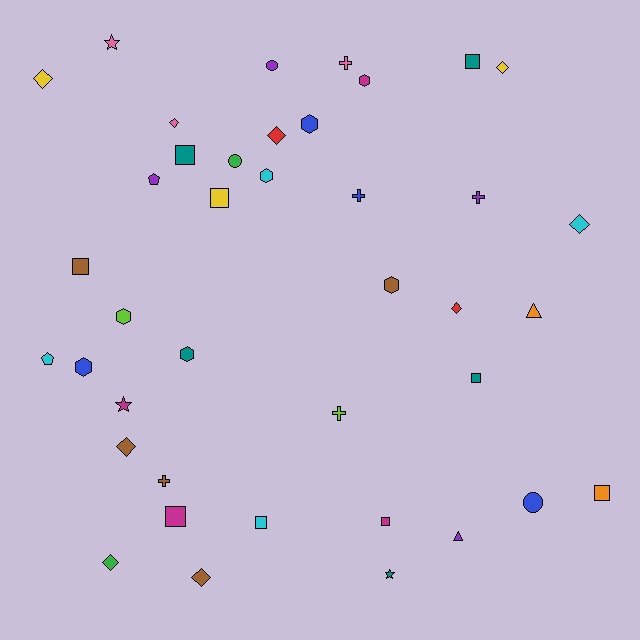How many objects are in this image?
There are 40 objects.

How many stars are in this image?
There are 3 stars.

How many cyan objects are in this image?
There are 4 cyan objects.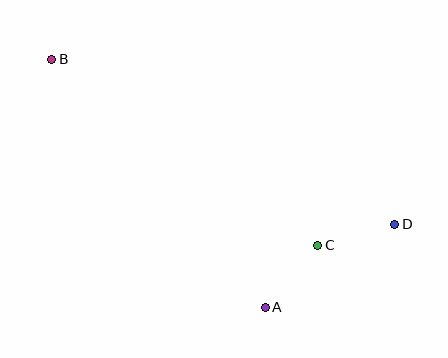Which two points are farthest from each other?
Points B and D are farthest from each other.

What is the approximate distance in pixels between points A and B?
The distance between A and B is approximately 328 pixels.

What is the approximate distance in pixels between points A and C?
The distance between A and C is approximately 81 pixels.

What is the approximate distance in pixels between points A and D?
The distance between A and D is approximately 154 pixels.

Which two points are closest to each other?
Points C and D are closest to each other.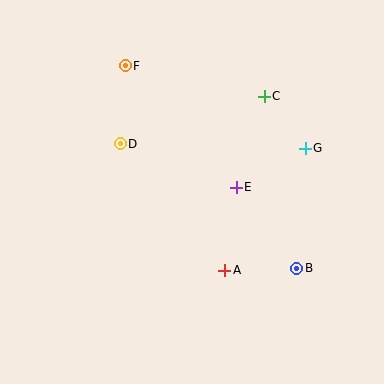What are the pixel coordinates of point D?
Point D is at (120, 144).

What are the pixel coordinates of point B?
Point B is at (297, 268).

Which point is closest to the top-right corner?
Point C is closest to the top-right corner.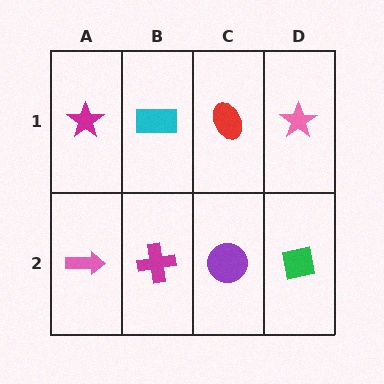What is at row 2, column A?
A pink arrow.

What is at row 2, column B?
A magenta cross.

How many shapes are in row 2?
4 shapes.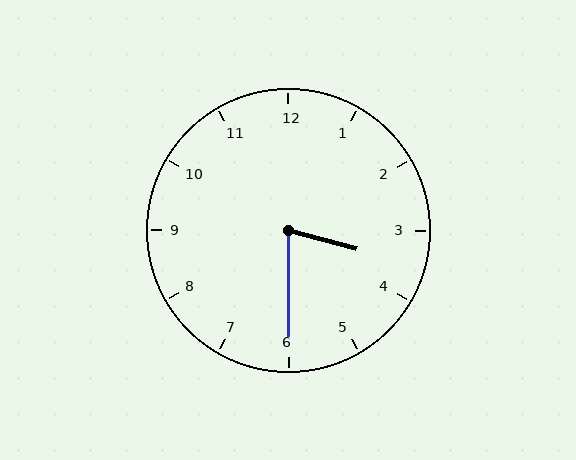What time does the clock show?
3:30.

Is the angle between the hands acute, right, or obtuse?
It is acute.